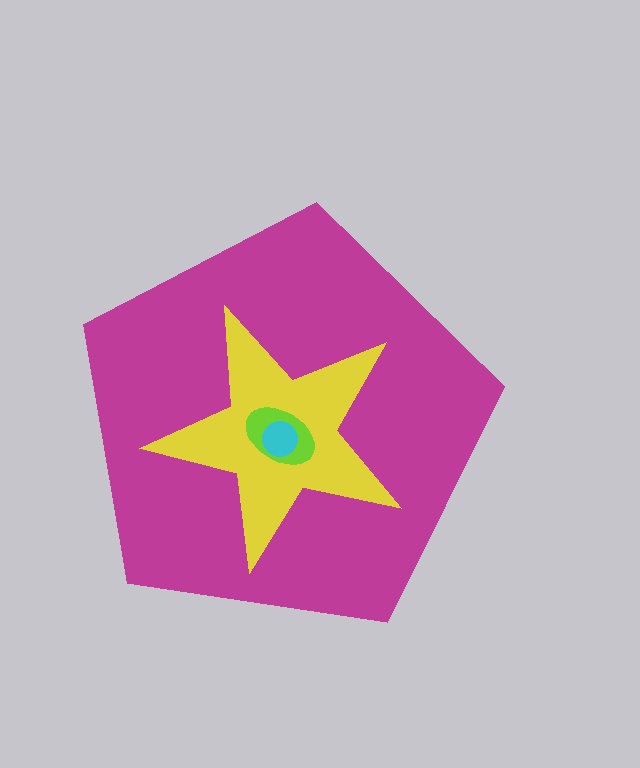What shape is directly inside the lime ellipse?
The cyan circle.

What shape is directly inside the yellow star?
The lime ellipse.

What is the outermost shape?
The magenta pentagon.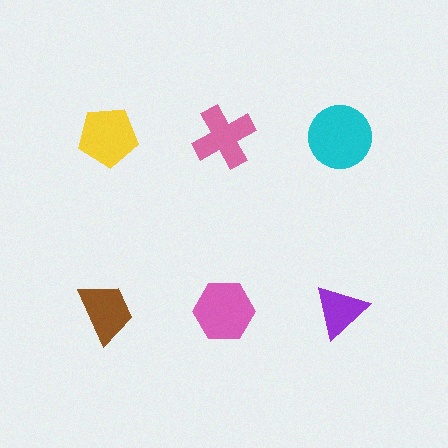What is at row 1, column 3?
A cyan circle.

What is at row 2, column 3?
A purple triangle.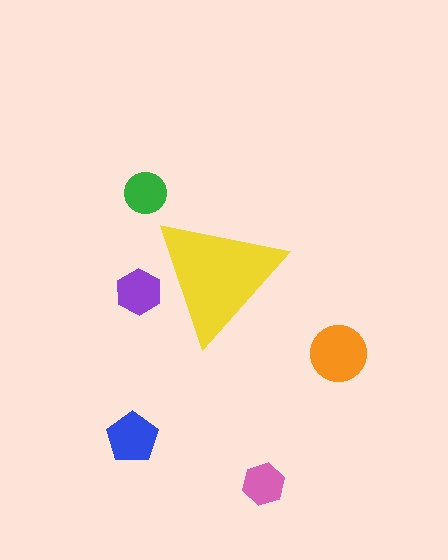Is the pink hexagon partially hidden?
No, the pink hexagon is fully visible.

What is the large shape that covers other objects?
A yellow triangle.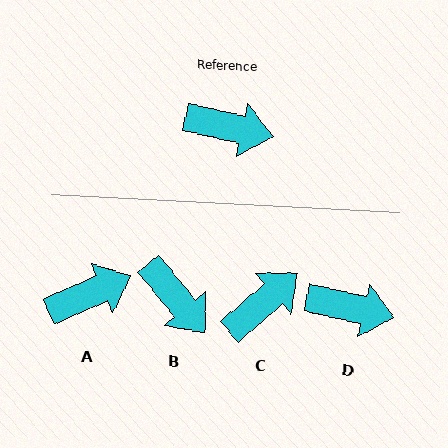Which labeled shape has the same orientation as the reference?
D.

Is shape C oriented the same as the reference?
No, it is off by about 54 degrees.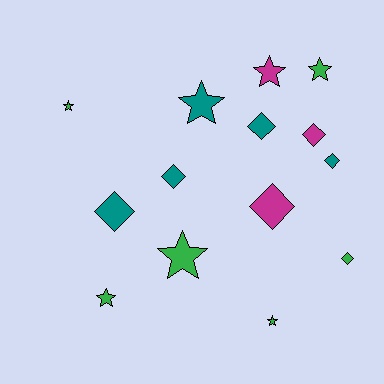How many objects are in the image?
There are 14 objects.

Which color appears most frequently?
Green, with 6 objects.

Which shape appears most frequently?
Diamond, with 7 objects.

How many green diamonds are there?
There is 1 green diamond.